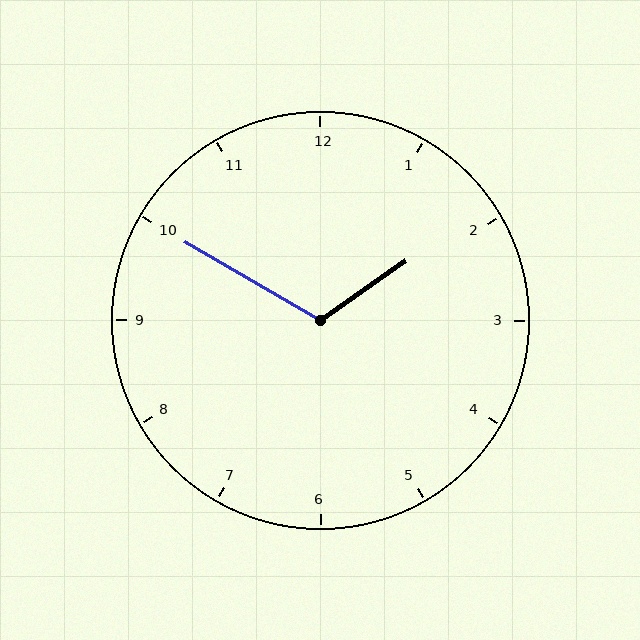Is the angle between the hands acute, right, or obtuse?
It is obtuse.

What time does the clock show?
1:50.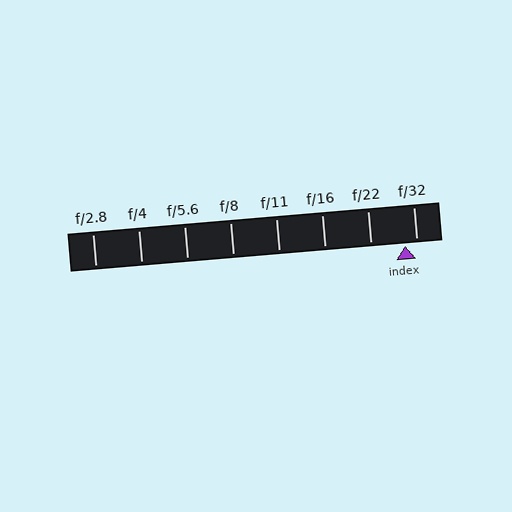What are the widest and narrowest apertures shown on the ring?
The widest aperture shown is f/2.8 and the narrowest is f/32.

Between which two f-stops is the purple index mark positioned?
The index mark is between f/22 and f/32.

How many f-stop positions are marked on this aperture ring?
There are 8 f-stop positions marked.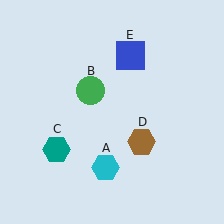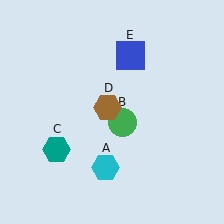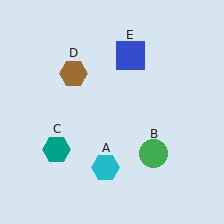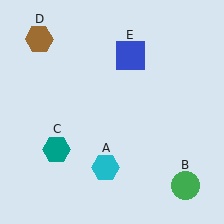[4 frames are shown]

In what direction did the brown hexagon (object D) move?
The brown hexagon (object D) moved up and to the left.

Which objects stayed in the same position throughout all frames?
Cyan hexagon (object A) and teal hexagon (object C) and blue square (object E) remained stationary.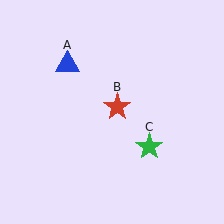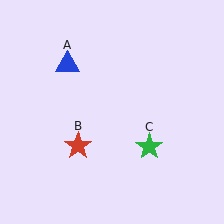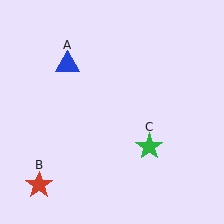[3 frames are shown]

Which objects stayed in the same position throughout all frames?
Blue triangle (object A) and green star (object C) remained stationary.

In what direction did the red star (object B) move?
The red star (object B) moved down and to the left.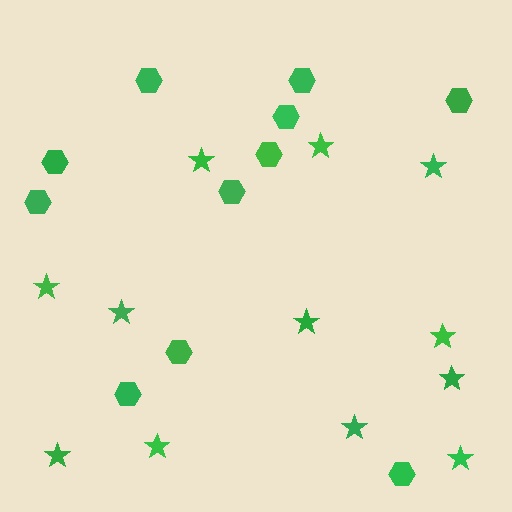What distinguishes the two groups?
There are 2 groups: one group of stars (12) and one group of hexagons (11).